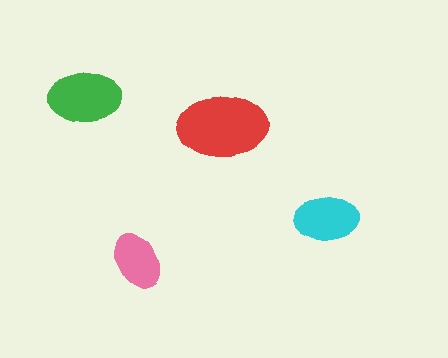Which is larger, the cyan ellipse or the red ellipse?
The red one.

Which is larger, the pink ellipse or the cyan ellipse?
The cyan one.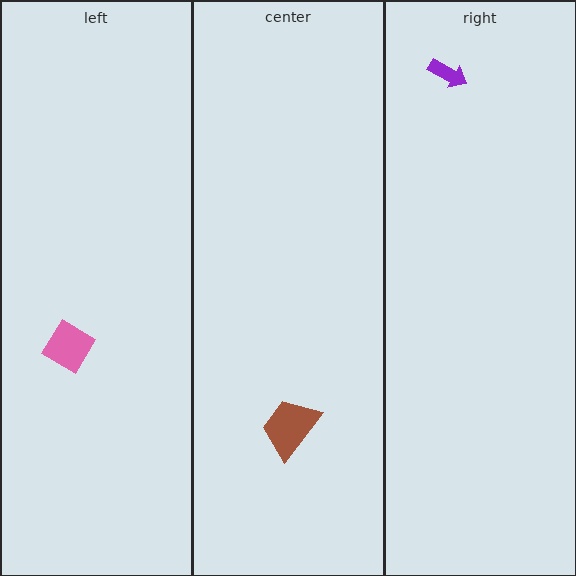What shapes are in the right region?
The purple arrow.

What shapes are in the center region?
The brown trapezoid.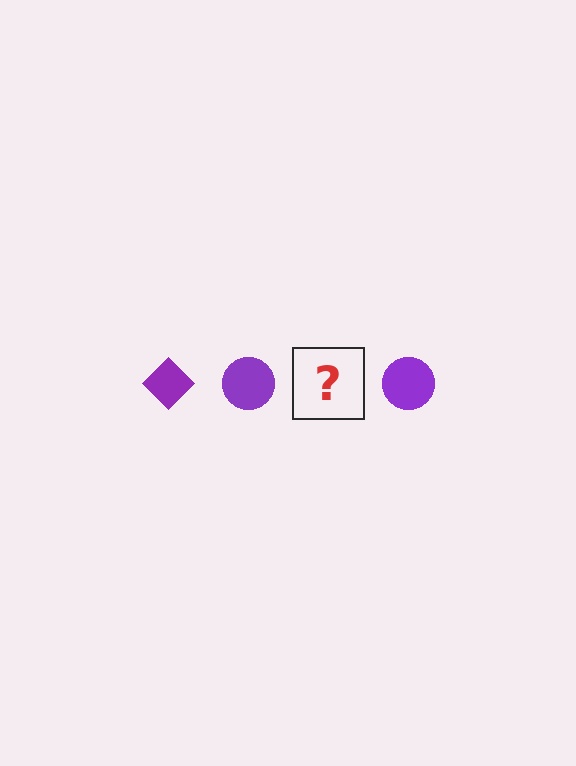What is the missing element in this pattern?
The missing element is a purple diamond.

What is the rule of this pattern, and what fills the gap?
The rule is that the pattern cycles through diamond, circle shapes in purple. The gap should be filled with a purple diamond.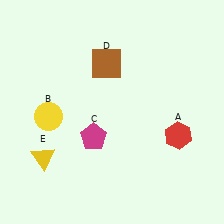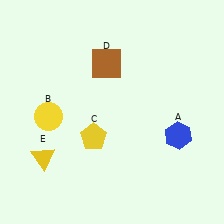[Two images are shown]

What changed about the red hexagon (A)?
In Image 1, A is red. In Image 2, it changed to blue.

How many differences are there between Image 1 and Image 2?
There are 2 differences between the two images.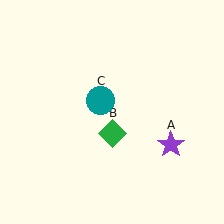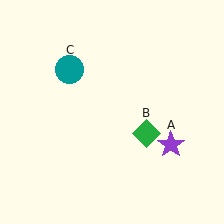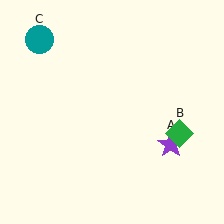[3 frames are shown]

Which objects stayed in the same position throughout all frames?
Purple star (object A) remained stationary.